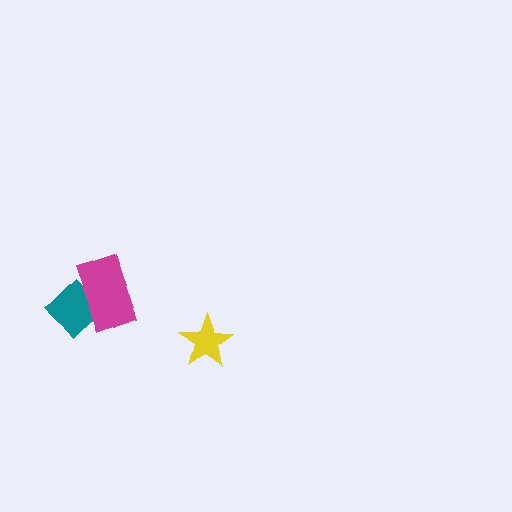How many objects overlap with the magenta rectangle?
1 object overlaps with the magenta rectangle.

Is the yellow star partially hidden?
No, no other shape covers it.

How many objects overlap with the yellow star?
0 objects overlap with the yellow star.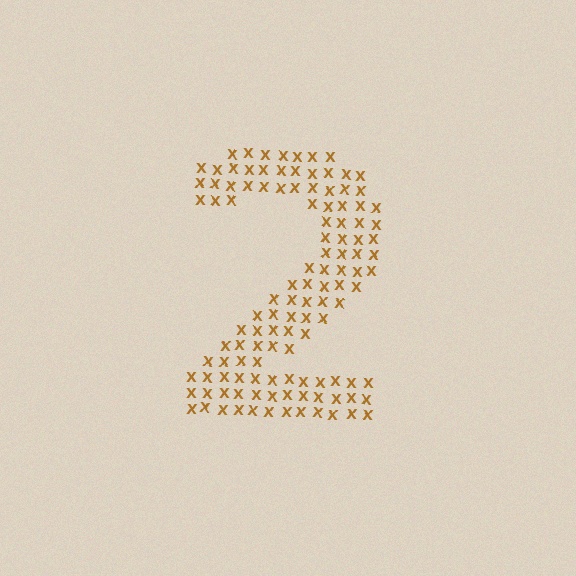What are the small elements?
The small elements are letter X's.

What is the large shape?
The large shape is the digit 2.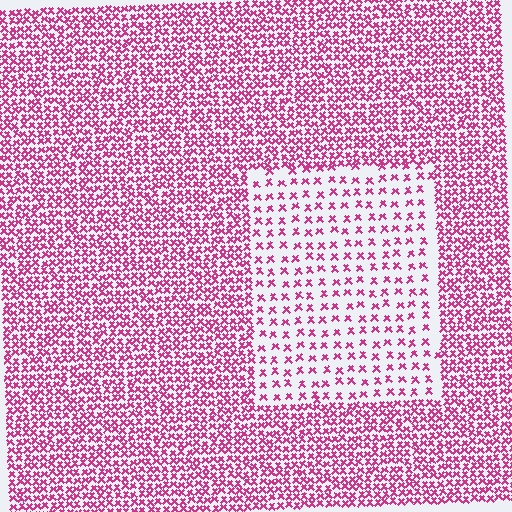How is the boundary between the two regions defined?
The boundary is defined by a change in element density (approximately 2.4x ratio). All elements are the same color, size, and shape.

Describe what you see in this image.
The image contains small magenta elements arranged at two different densities. A rectangle-shaped region is visible where the elements are less densely packed than the surrounding area.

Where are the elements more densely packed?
The elements are more densely packed outside the rectangle boundary.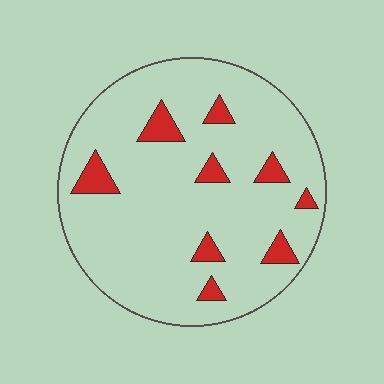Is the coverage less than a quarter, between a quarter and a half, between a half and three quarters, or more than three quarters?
Less than a quarter.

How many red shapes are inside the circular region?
9.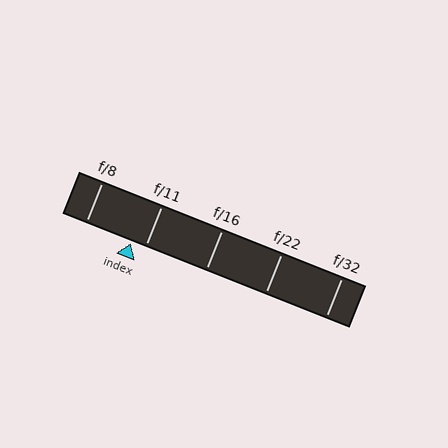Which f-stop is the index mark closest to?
The index mark is closest to f/11.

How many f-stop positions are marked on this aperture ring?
There are 5 f-stop positions marked.